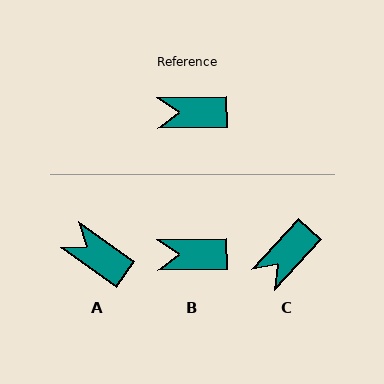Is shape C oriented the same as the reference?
No, it is off by about 46 degrees.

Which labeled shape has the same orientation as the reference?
B.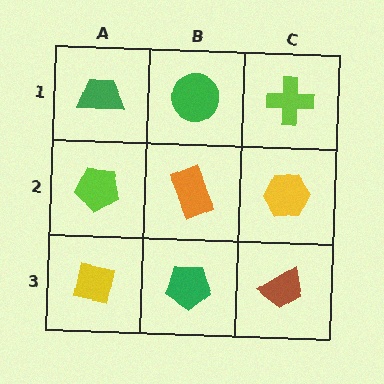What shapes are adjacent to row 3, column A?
A lime pentagon (row 2, column A), a green pentagon (row 3, column B).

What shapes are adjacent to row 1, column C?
A yellow hexagon (row 2, column C), a green circle (row 1, column B).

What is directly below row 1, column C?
A yellow hexagon.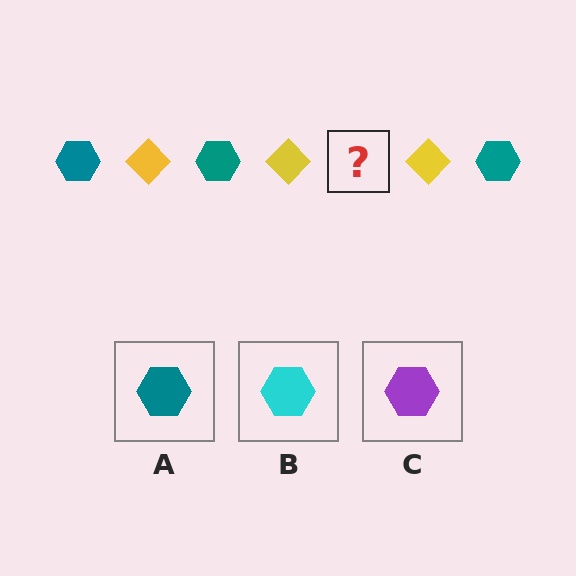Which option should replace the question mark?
Option A.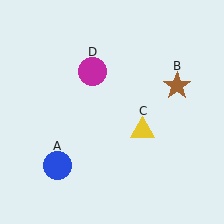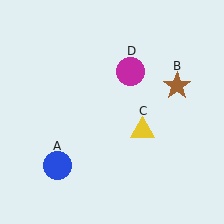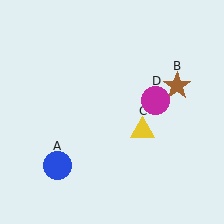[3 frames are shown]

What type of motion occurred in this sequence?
The magenta circle (object D) rotated clockwise around the center of the scene.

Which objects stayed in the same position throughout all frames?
Blue circle (object A) and brown star (object B) and yellow triangle (object C) remained stationary.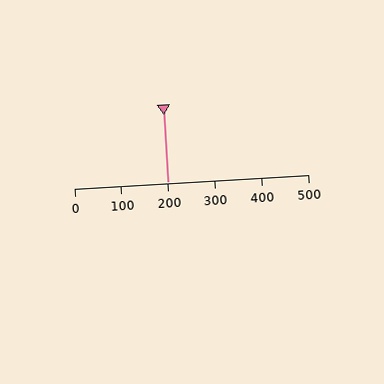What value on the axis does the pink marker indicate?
The marker indicates approximately 200.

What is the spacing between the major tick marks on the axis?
The major ticks are spaced 100 apart.